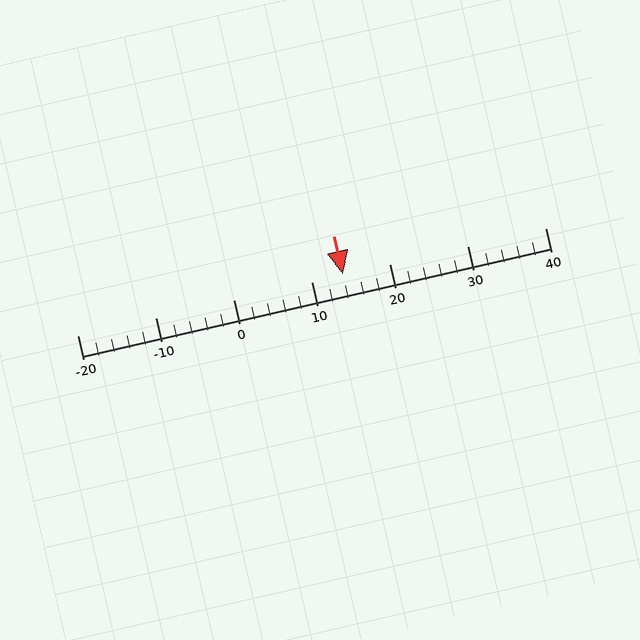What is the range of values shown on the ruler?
The ruler shows values from -20 to 40.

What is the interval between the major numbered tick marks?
The major tick marks are spaced 10 units apart.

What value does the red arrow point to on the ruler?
The red arrow points to approximately 14.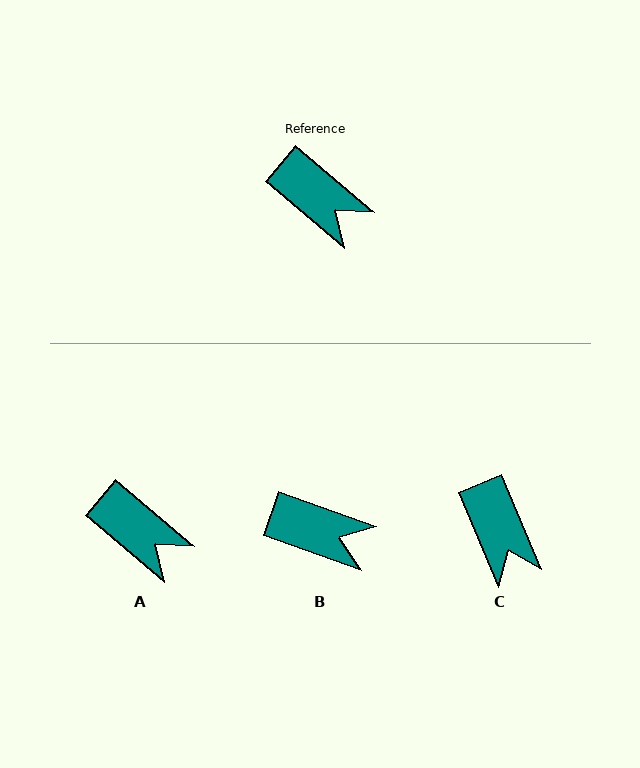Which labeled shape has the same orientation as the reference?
A.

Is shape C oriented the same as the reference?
No, it is off by about 27 degrees.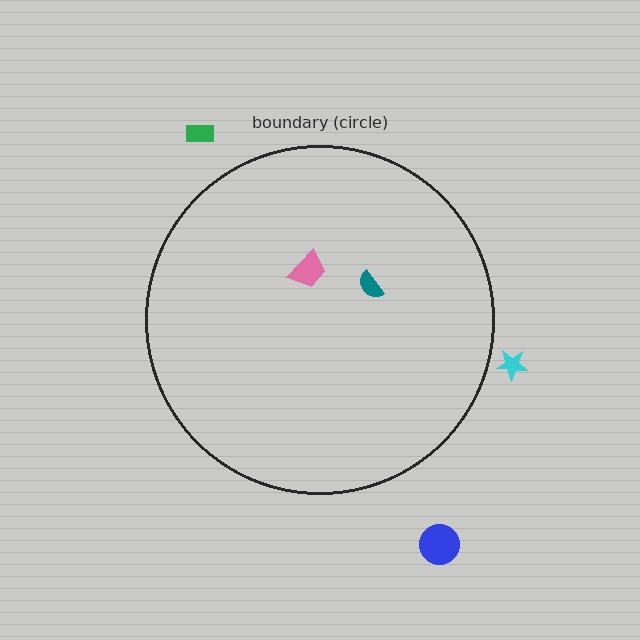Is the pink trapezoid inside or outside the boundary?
Inside.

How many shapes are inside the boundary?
2 inside, 3 outside.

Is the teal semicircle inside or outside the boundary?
Inside.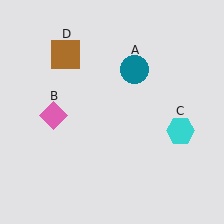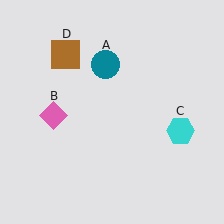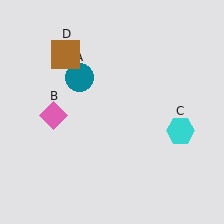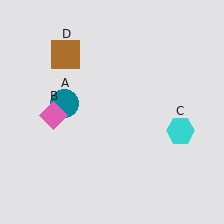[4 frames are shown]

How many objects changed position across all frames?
1 object changed position: teal circle (object A).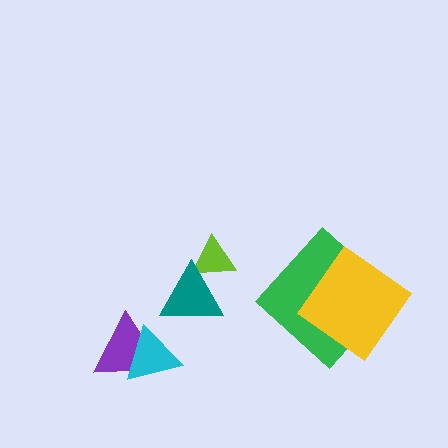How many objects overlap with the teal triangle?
1 object overlaps with the teal triangle.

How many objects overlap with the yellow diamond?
1 object overlaps with the yellow diamond.